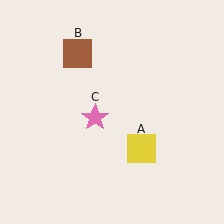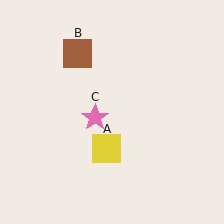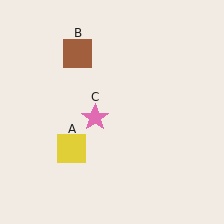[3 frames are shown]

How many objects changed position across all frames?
1 object changed position: yellow square (object A).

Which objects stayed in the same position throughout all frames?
Brown square (object B) and pink star (object C) remained stationary.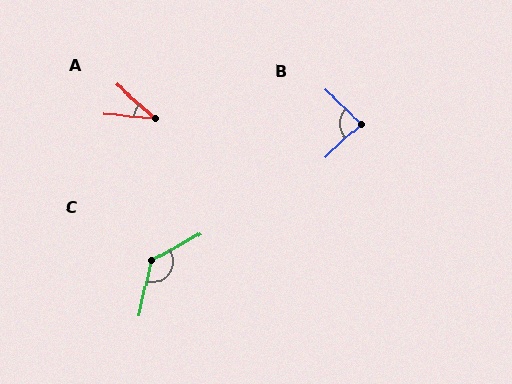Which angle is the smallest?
A, at approximately 37 degrees.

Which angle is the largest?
C, at approximately 132 degrees.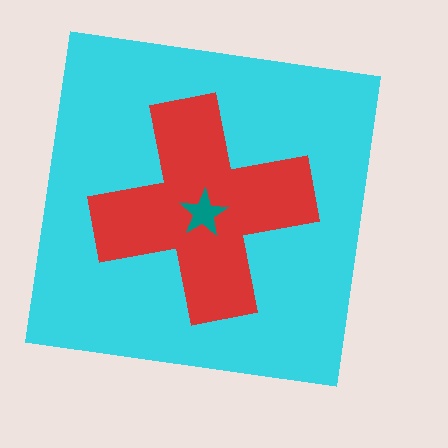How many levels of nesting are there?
3.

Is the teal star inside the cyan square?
Yes.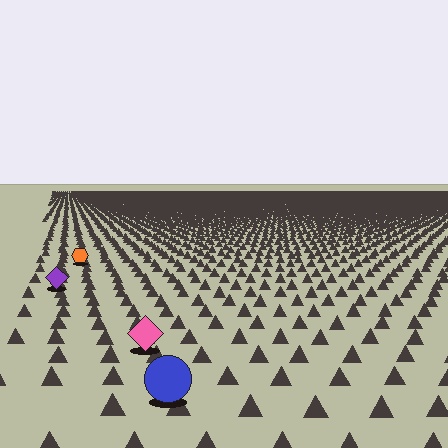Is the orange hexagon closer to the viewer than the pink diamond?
No. The pink diamond is closer — you can tell from the texture gradient: the ground texture is coarser near it.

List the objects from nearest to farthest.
From nearest to farthest: the blue circle, the pink diamond, the purple diamond, the orange hexagon.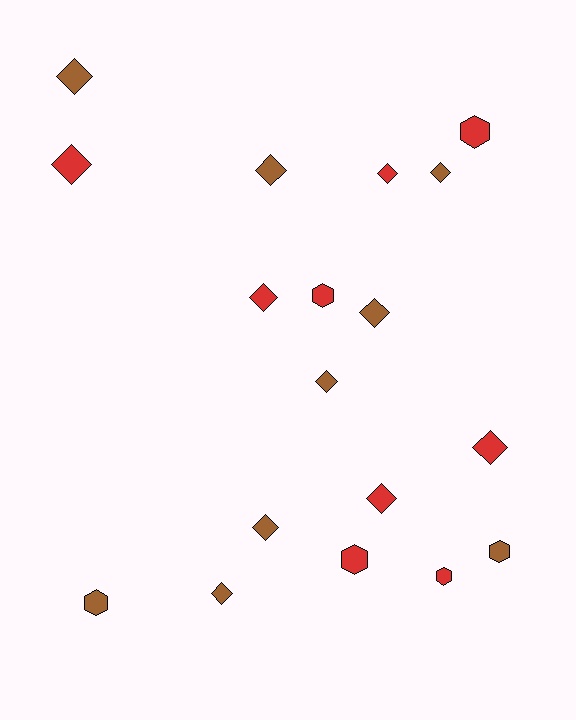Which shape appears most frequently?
Diamond, with 12 objects.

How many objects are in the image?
There are 18 objects.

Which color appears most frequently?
Brown, with 9 objects.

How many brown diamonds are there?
There are 7 brown diamonds.